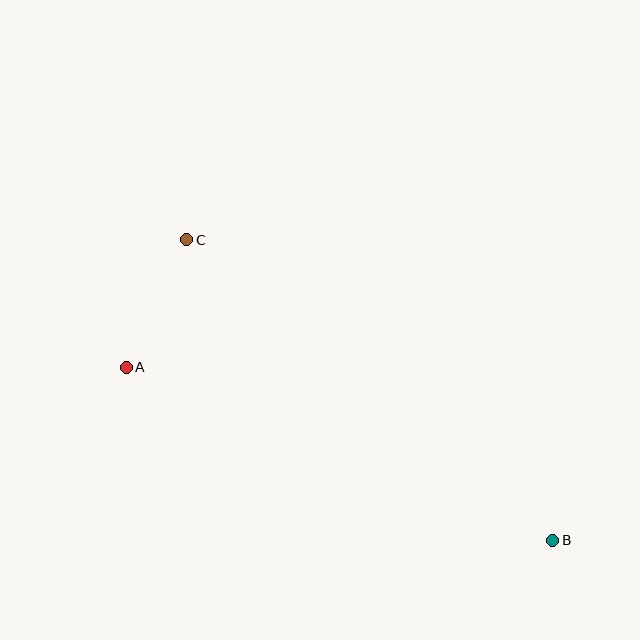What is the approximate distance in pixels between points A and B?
The distance between A and B is approximately 460 pixels.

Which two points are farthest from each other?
Points B and C are farthest from each other.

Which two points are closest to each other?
Points A and C are closest to each other.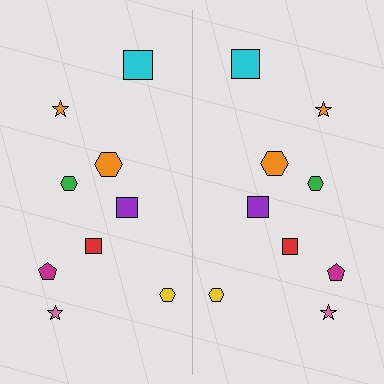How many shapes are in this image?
There are 18 shapes in this image.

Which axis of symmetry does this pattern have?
The pattern has a vertical axis of symmetry running through the center of the image.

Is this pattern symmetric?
Yes, this pattern has bilateral (reflection) symmetry.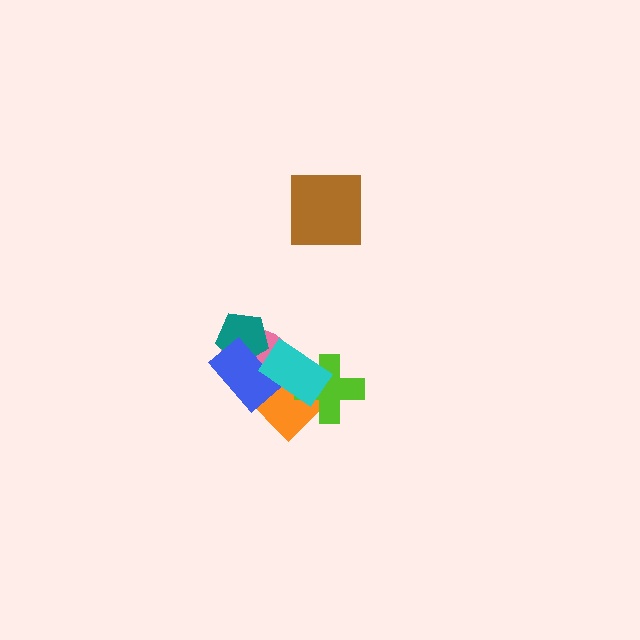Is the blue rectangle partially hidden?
Yes, it is partially covered by another shape.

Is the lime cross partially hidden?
Yes, it is partially covered by another shape.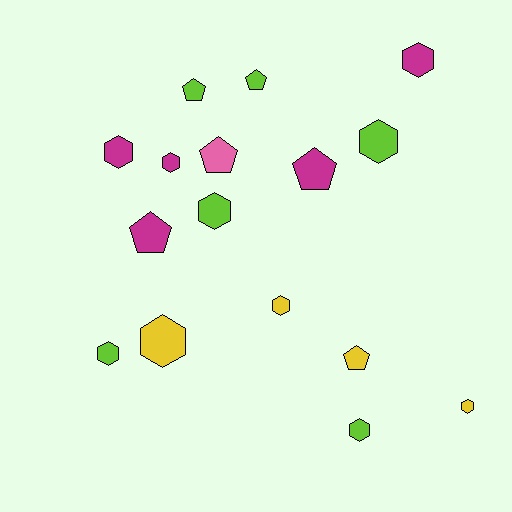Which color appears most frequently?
Lime, with 6 objects.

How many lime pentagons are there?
There are 2 lime pentagons.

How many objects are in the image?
There are 16 objects.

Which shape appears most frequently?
Hexagon, with 10 objects.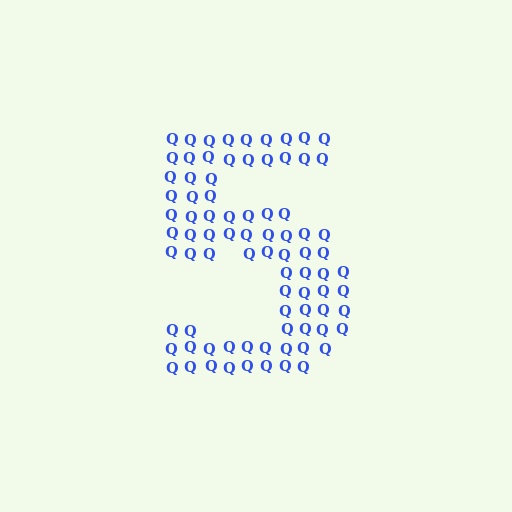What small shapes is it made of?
It is made of small letter Q's.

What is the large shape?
The large shape is the digit 5.